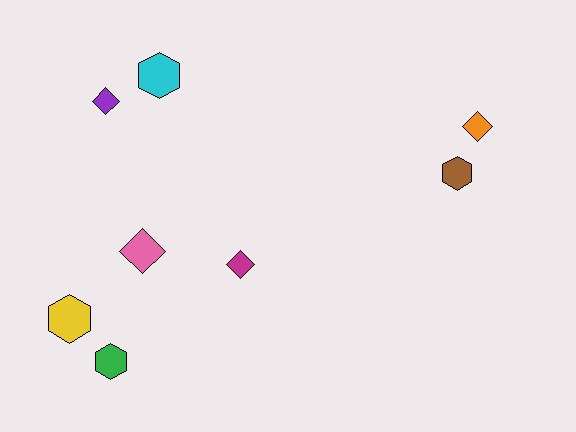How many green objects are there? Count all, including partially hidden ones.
There is 1 green object.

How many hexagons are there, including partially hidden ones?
There are 4 hexagons.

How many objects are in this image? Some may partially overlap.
There are 8 objects.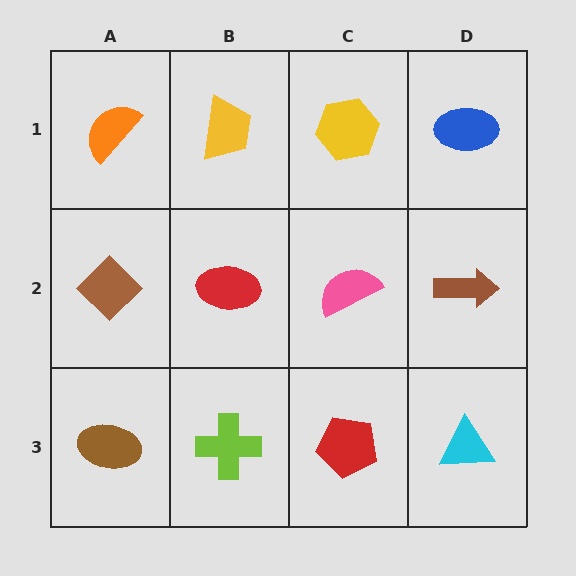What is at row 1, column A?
An orange semicircle.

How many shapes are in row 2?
4 shapes.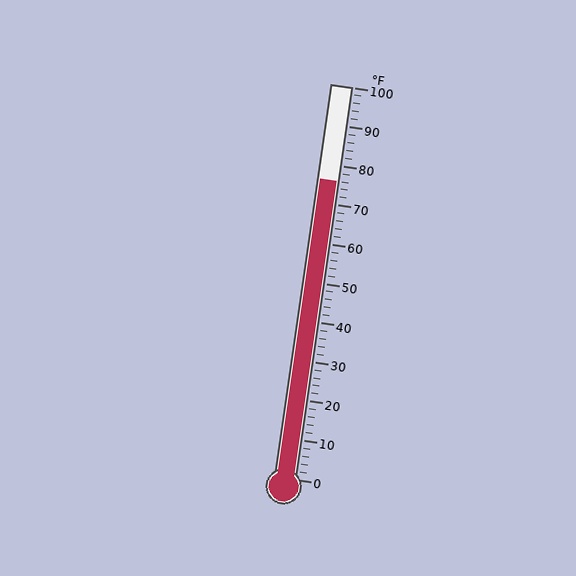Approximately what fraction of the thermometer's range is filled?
The thermometer is filled to approximately 75% of its range.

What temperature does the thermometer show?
The thermometer shows approximately 76°F.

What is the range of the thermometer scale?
The thermometer scale ranges from 0°F to 100°F.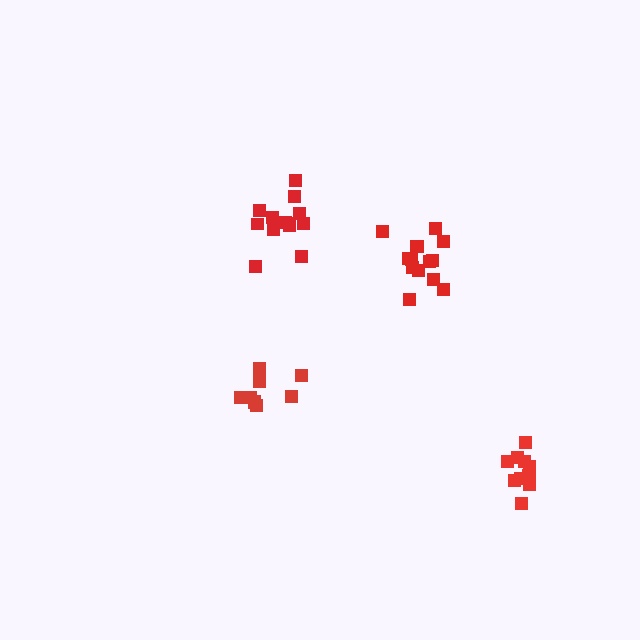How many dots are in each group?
Group 1: 15 dots, Group 2: 14 dots, Group 3: 9 dots, Group 4: 11 dots (49 total).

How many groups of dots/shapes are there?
There are 4 groups.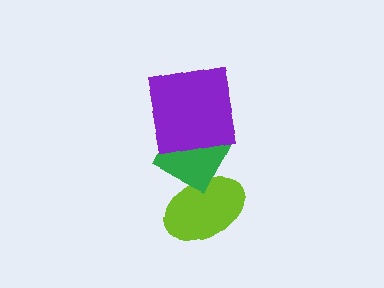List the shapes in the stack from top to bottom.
From top to bottom: the purple square, the green diamond, the lime ellipse.